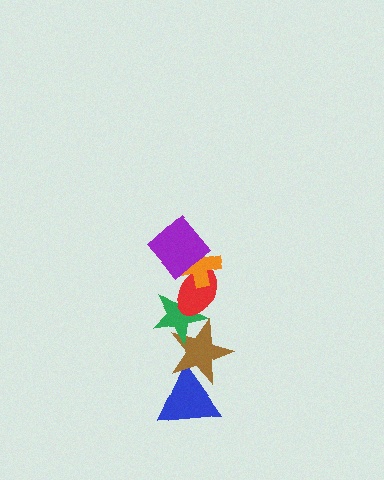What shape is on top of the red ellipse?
The orange cross is on top of the red ellipse.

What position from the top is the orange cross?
The orange cross is 2nd from the top.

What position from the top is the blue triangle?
The blue triangle is 6th from the top.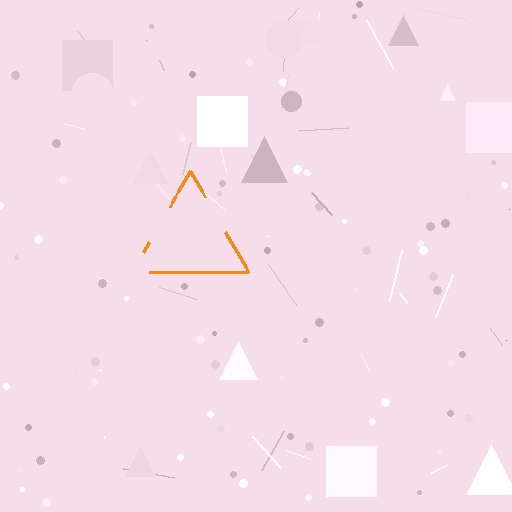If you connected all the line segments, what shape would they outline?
They would outline a triangle.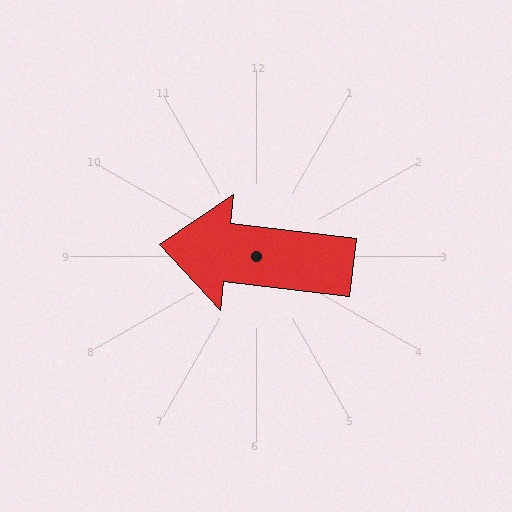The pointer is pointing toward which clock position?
Roughly 9 o'clock.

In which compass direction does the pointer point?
West.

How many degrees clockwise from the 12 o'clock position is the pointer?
Approximately 277 degrees.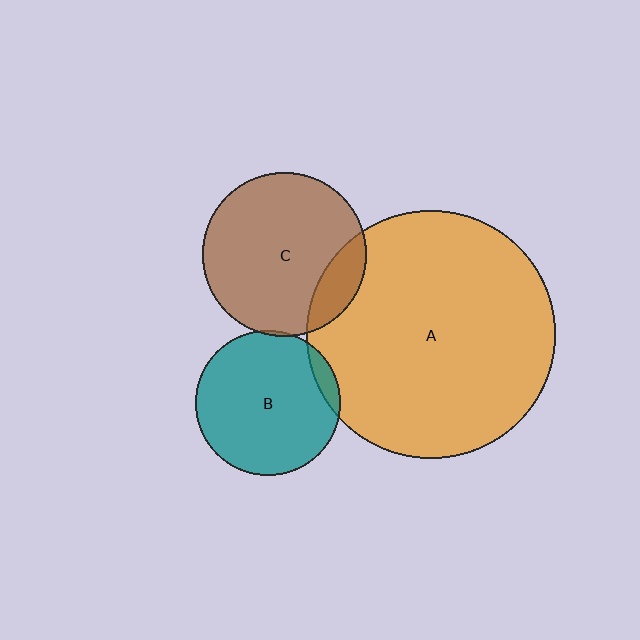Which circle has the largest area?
Circle A (orange).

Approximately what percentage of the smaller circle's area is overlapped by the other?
Approximately 15%.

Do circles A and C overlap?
Yes.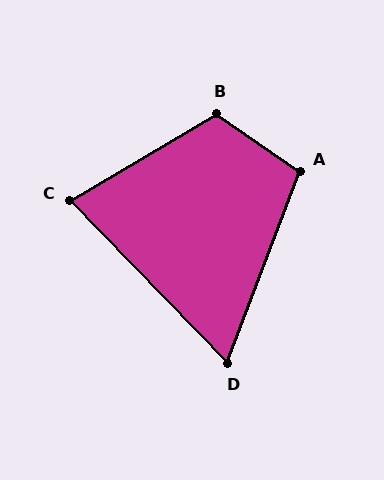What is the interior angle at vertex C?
Approximately 77 degrees (acute).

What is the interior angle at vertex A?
Approximately 103 degrees (obtuse).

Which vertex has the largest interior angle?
B, at approximately 115 degrees.